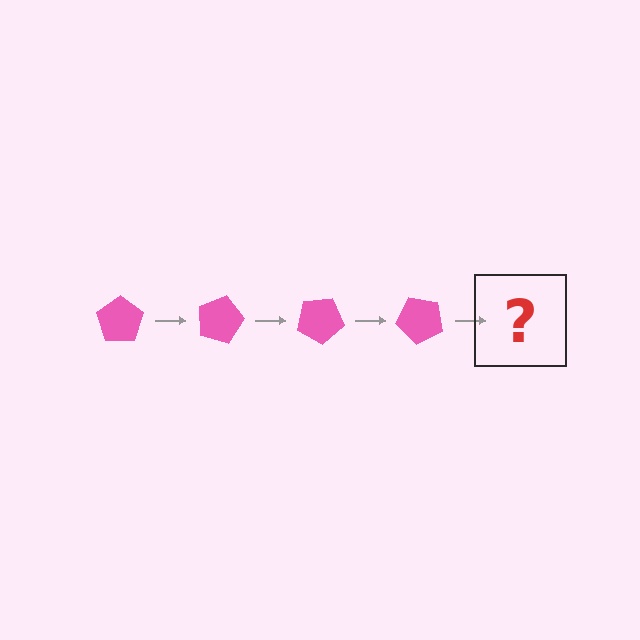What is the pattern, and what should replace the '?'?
The pattern is that the pentagon rotates 15 degrees each step. The '?' should be a pink pentagon rotated 60 degrees.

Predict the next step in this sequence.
The next step is a pink pentagon rotated 60 degrees.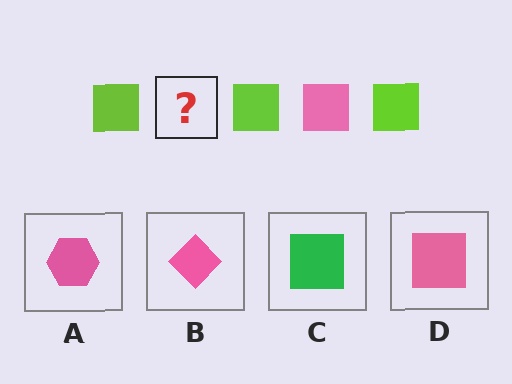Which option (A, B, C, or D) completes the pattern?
D.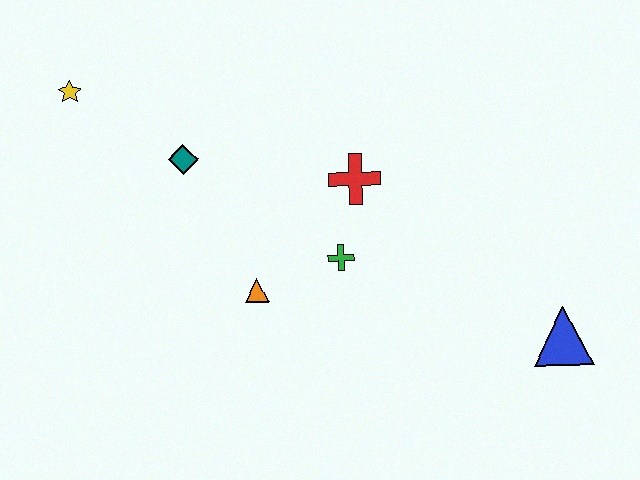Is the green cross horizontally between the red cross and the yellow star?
Yes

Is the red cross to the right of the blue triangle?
No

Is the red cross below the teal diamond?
Yes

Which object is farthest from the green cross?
The yellow star is farthest from the green cross.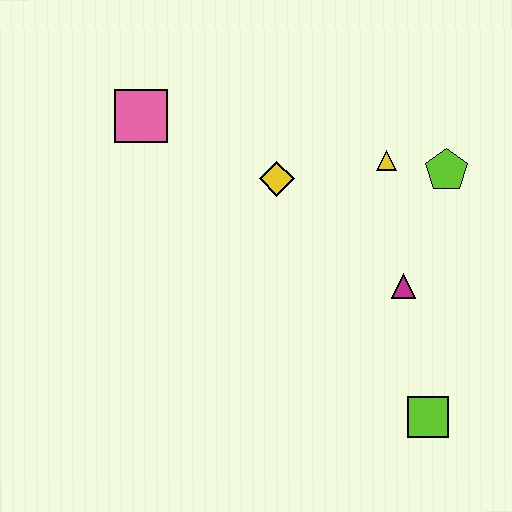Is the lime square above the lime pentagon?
No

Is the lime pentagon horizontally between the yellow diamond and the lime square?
No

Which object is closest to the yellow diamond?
The yellow triangle is closest to the yellow diamond.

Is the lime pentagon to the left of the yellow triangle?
No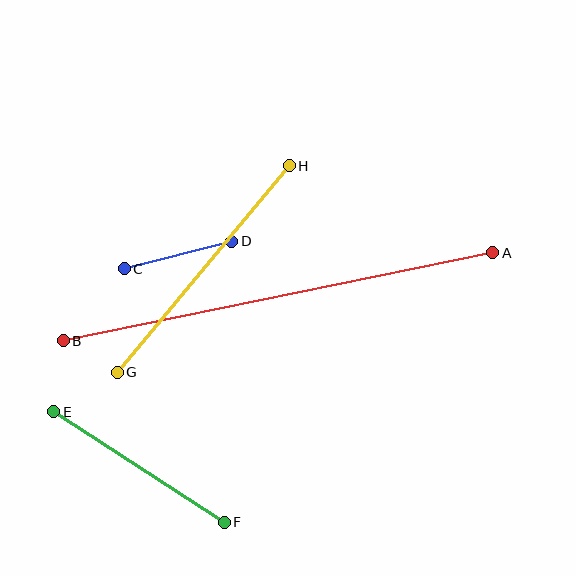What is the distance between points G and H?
The distance is approximately 269 pixels.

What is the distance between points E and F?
The distance is approximately 203 pixels.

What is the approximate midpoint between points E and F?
The midpoint is at approximately (139, 467) pixels.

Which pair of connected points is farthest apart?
Points A and B are farthest apart.